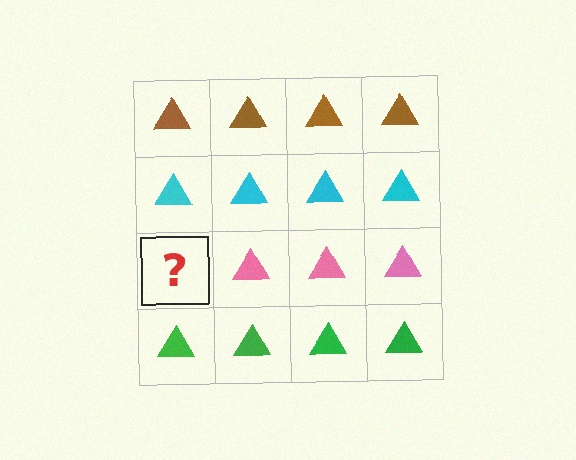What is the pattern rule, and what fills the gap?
The rule is that each row has a consistent color. The gap should be filled with a pink triangle.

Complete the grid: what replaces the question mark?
The question mark should be replaced with a pink triangle.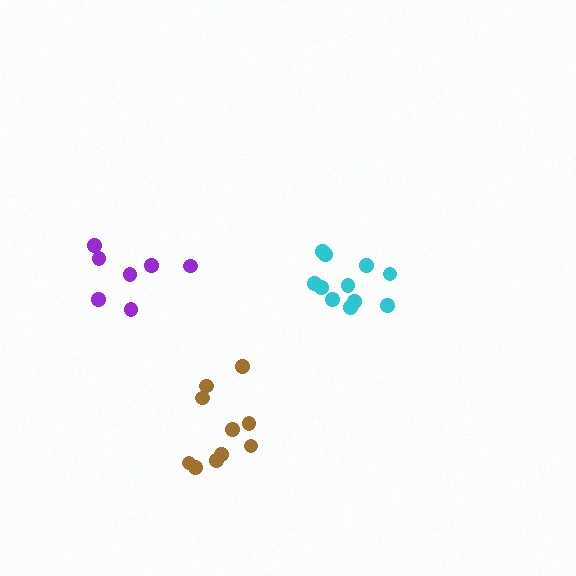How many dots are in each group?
Group 1: 10 dots, Group 2: 11 dots, Group 3: 7 dots (28 total).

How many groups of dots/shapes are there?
There are 3 groups.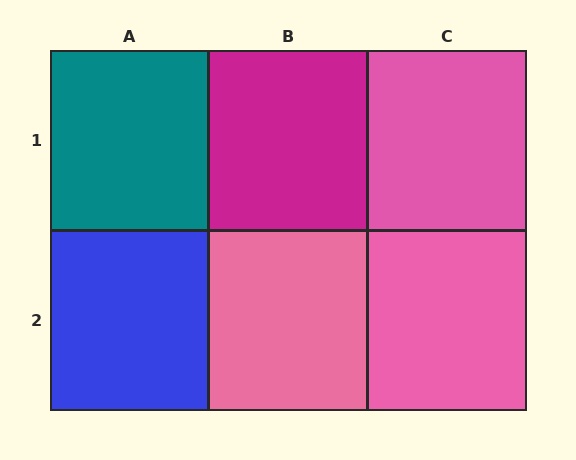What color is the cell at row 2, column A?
Blue.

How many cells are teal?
1 cell is teal.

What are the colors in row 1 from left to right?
Teal, magenta, pink.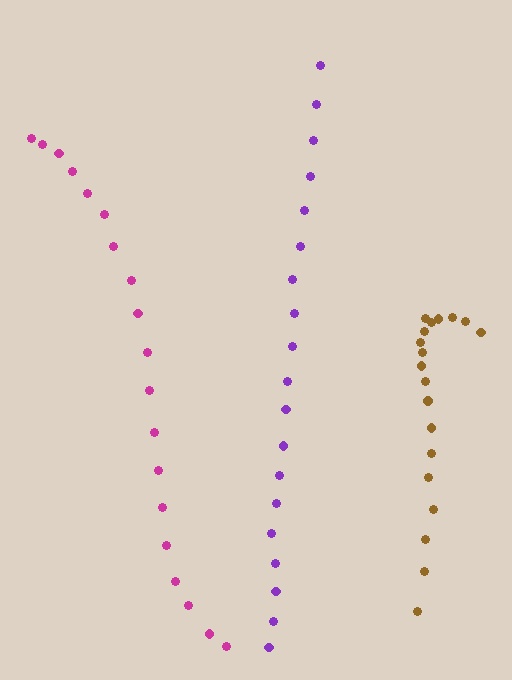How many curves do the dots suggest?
There are 3 distinct paths.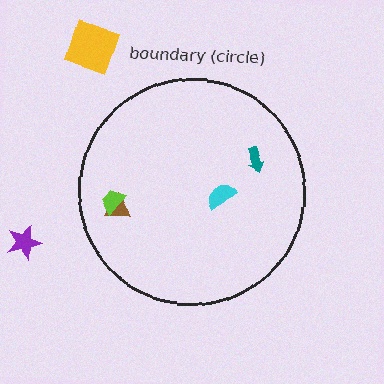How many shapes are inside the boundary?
4 inside, 2 outside.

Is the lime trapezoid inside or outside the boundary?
Inside.